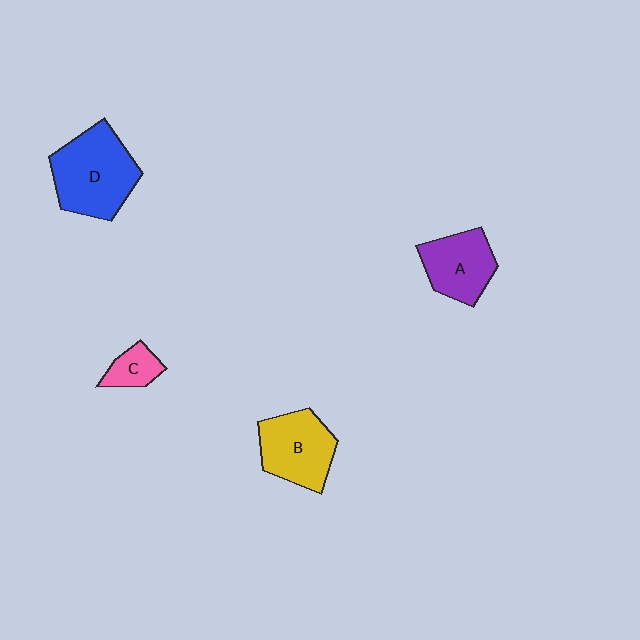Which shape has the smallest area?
Shape C (pink).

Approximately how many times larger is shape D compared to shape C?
Approximately 3.2 times.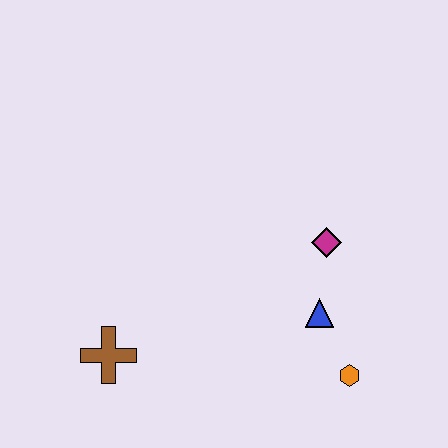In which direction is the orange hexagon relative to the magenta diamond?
The orange hexagon is below the magenta diamond.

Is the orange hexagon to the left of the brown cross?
No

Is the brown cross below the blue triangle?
Yes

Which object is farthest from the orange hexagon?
The brown cross is farthest from the orange hexagon.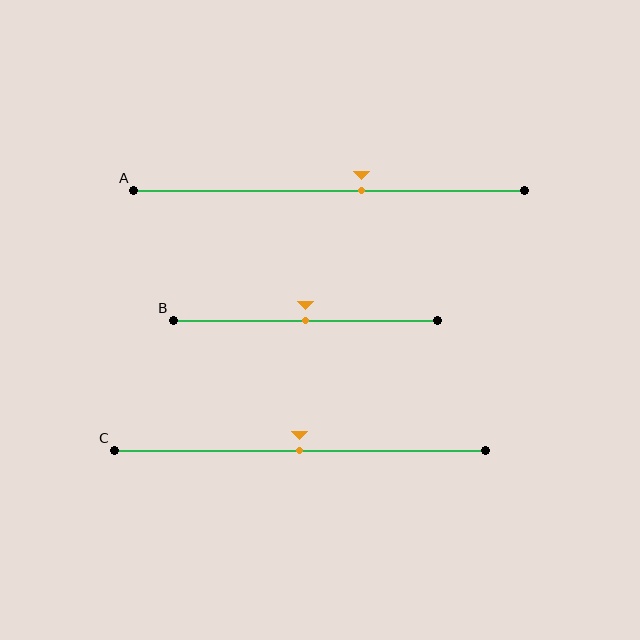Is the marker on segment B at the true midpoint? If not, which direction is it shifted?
Yes, the marker on segment B is at the true midpoint.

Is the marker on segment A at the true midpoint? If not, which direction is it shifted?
No, the marker on segment A is shifted to the right by about 8% of the segment length.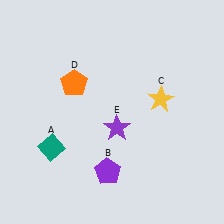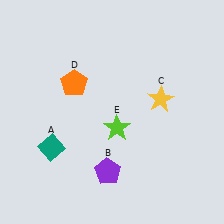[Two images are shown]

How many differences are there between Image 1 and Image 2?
There is 1 difference between the two images.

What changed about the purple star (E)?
In Image 1, E is purple. In Image 2, it changed to lime.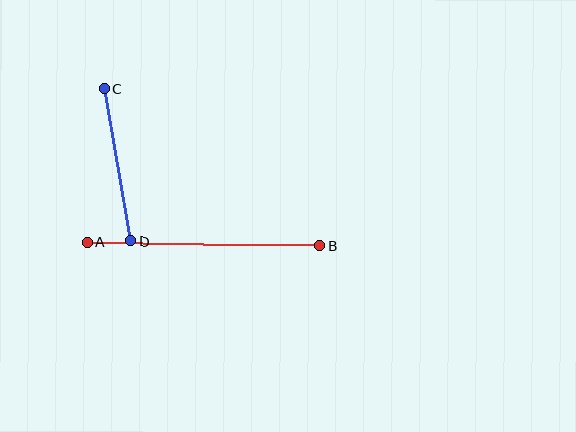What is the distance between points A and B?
The distance is approximately 232 pixels.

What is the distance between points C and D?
The distance is approximately 154 pixels.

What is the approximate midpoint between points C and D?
The midpoint is at approximately (118, 165) pixels.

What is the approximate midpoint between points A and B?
The midpoint is at approximately (203, 244) pixels.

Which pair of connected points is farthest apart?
Points A and B are farthest apart.